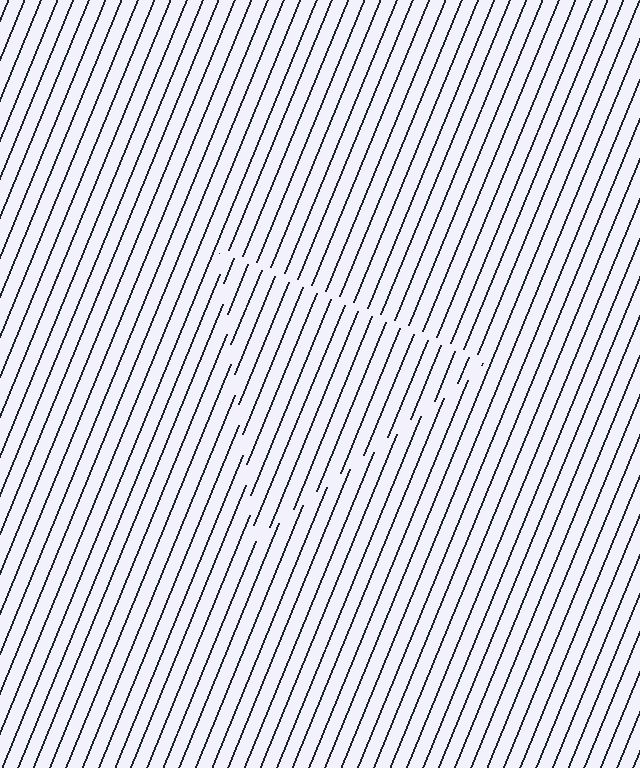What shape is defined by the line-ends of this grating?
An illusory triangle. The interior of the shape contains the same grating, shifted by half a period — the contour is defined by the phase discontinuity where line-ends from the inner and outer gratings abut.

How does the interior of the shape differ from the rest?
The interior of the shape contains the same grating, shifted by half a period — the contour is defined by the phase discontinuity where line-ends from the inner and outer gratings abut.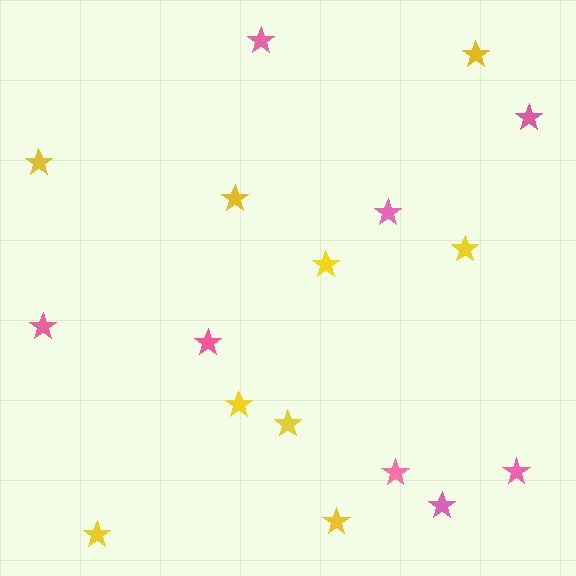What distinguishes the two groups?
There are 2 groups: one group of pink stars (8) and one group of yellow stars (9).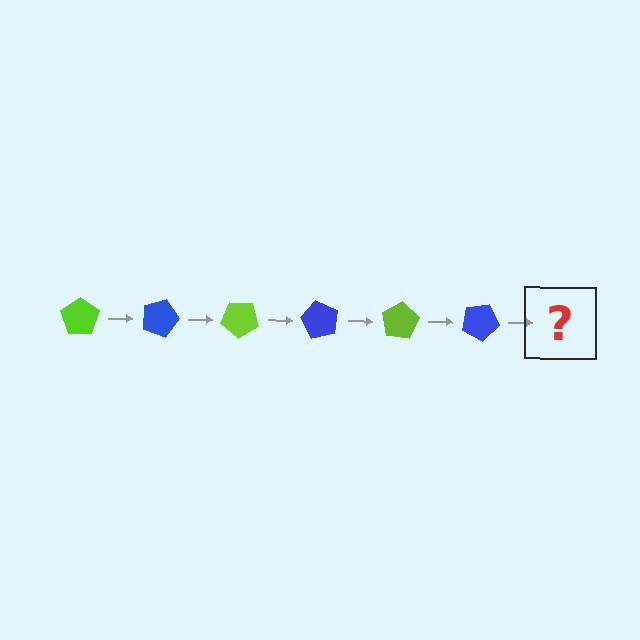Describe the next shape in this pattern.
It should be a lime pentagon, rotated 120 degrees from the start.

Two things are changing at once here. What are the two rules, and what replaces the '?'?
The two rules are that it rotates 20 degrees each step and the color cycles through lime and blue. The '?' should be a lime pentagon, rotated 120 degrees from the start.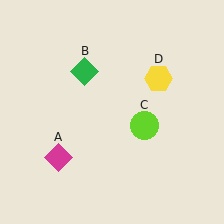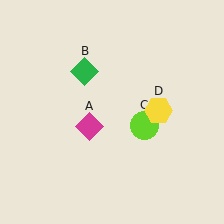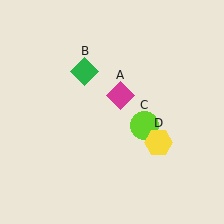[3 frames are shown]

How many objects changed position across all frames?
2 objects changed position: magenta diamond (object A), yellow hexagon (object D).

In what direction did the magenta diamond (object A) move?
The magenta diamond (object A) moved up and to the right.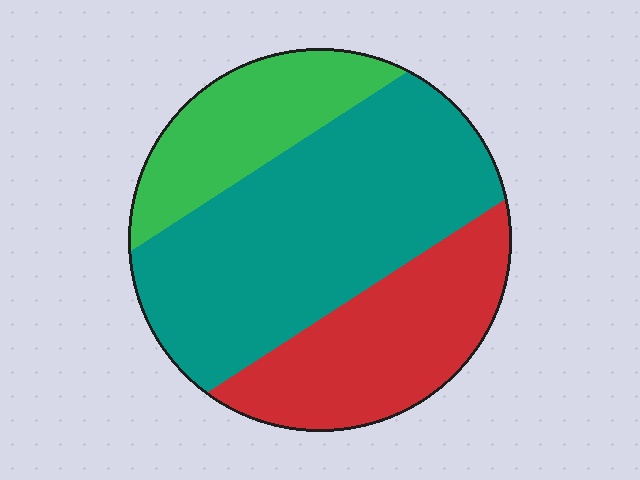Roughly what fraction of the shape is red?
Red takes up about one quarter (1/4) of the shape.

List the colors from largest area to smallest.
From largest to smallest: teal, red, green.